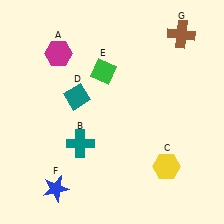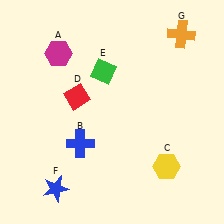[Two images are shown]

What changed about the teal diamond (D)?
In Image 1, D is teal. In Image 2, it changed to red.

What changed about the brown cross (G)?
In Image 1, G is brown. In Image 2, it changed to orange.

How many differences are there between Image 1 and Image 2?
There are 3 differences between the two images.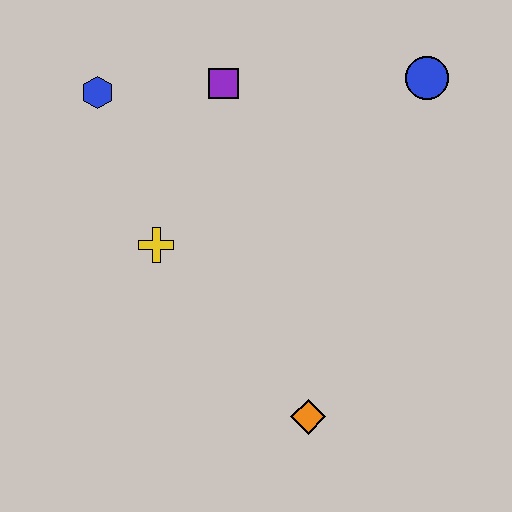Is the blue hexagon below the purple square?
Yes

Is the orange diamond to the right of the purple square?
Yes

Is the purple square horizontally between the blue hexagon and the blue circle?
Yes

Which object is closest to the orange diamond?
The yellow cross is closest to the orange diamond.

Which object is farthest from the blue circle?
The orange diamond is farthest from the blue circle.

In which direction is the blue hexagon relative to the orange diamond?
The blue hexagon is above the orange diamond.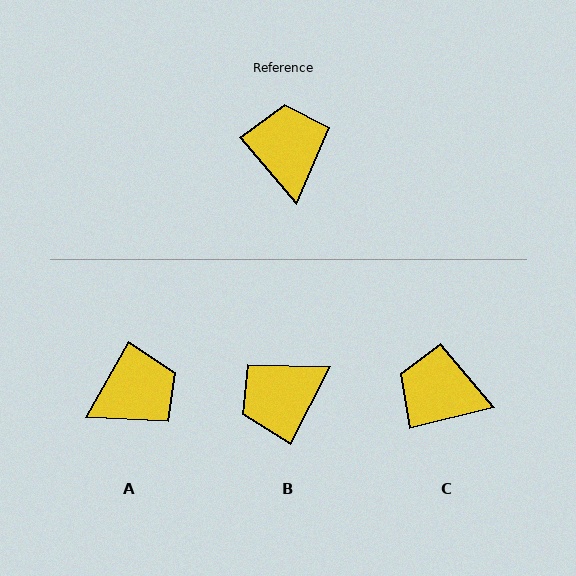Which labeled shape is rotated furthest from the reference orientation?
B, about 112 degrees away.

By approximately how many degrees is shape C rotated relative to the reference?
Approximately 63 degrees counter-clockwise.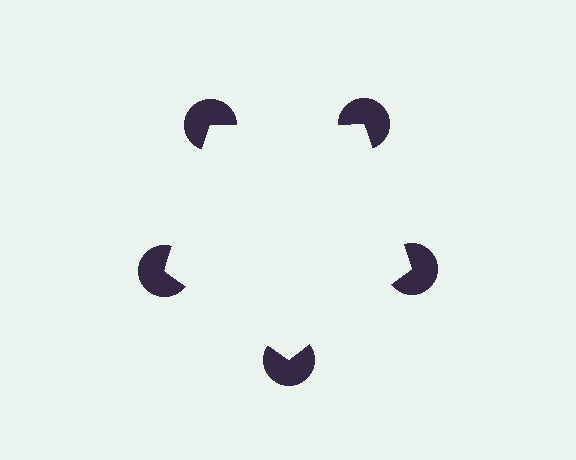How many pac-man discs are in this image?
There are 5 — one at each vertex of the illusory pentagon.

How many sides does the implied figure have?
5 sides.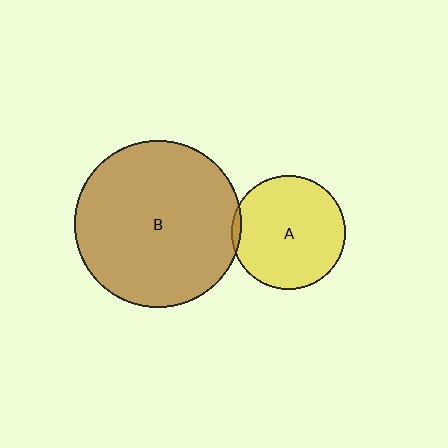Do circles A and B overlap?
Yes.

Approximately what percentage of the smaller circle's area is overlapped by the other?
Approximately 5%.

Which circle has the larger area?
Circle B (brown).